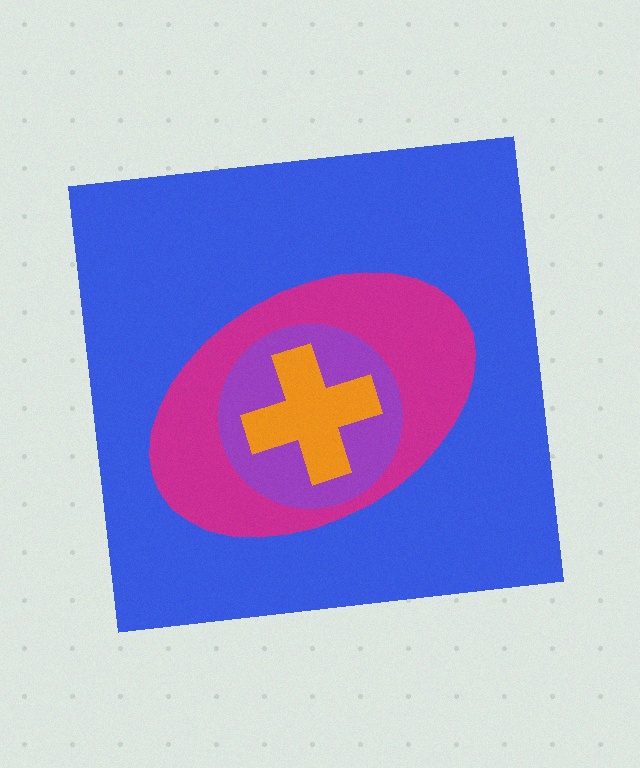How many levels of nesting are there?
4.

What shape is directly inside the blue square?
The magenta ellipse.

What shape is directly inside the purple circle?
The orange cross.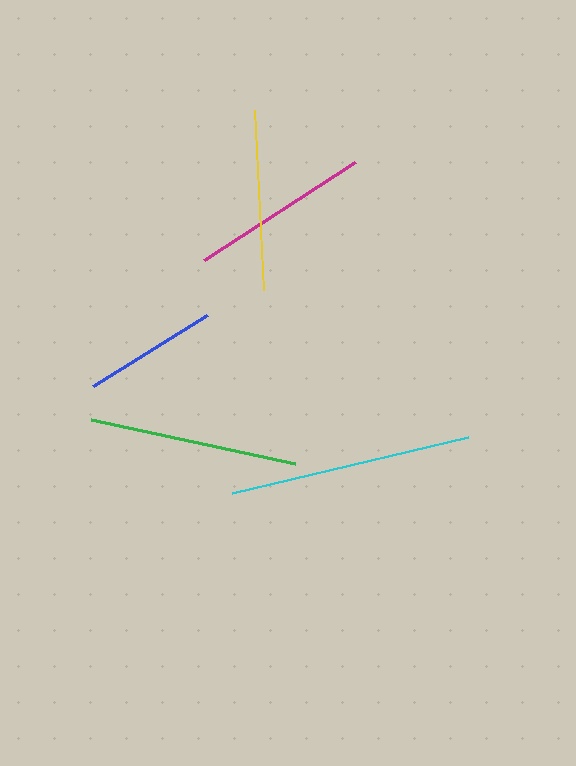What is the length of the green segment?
The green segment is approximately 208 pixels long.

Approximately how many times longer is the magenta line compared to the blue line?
The magenta line is approximately 1.3 times the length of the blue line.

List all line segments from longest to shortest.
From longest to shortest: cyan, green, magenta, yellow, blue.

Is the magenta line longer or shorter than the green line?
The green line is longer than the magenta line.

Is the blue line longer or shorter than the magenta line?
The magenta line is longer than the blue line.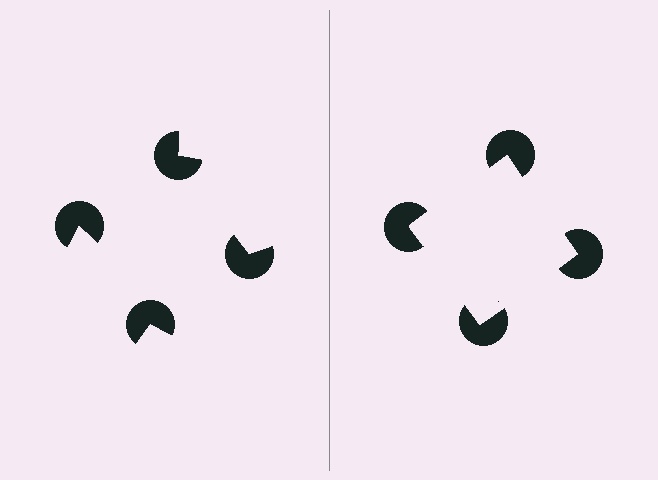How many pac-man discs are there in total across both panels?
8 — 4 on each side.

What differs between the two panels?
The pac-man discs are positioned identically on both sides; only the wedge orientations differ. On the right they align to a square; on the left they are misaligned.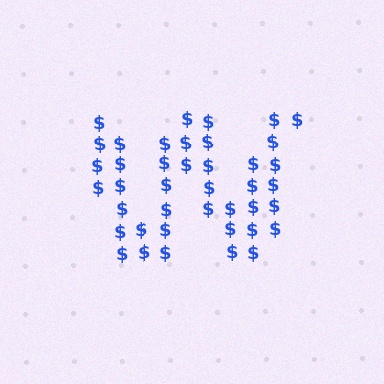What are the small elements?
The small elements are dollar signs.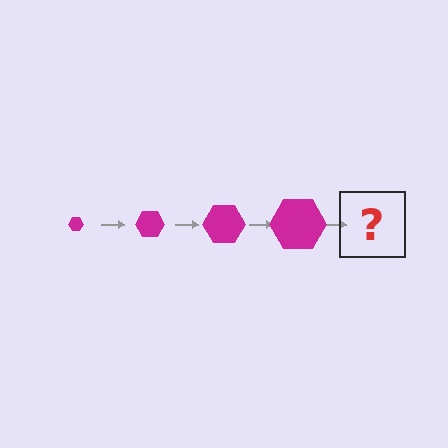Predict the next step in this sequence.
The next step is a magenta hexagon, larger than the previous one.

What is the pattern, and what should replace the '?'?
The pattern is that the hexagon gets progressively larger each step. The '?' should be a magenta hexagon, larger than the previous one.